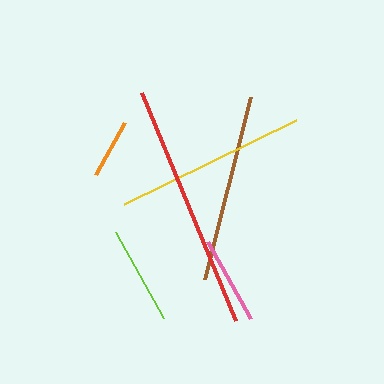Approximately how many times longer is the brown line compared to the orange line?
The brown line is approximately 3.1 times the length of the orange line.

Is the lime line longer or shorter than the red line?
The red line is longer than the lime line.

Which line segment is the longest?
The red line is the longest at approximately 247 pixels.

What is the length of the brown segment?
The brown segment is approximately 187 pixels long.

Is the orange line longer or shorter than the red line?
The red line is longer than the orange line.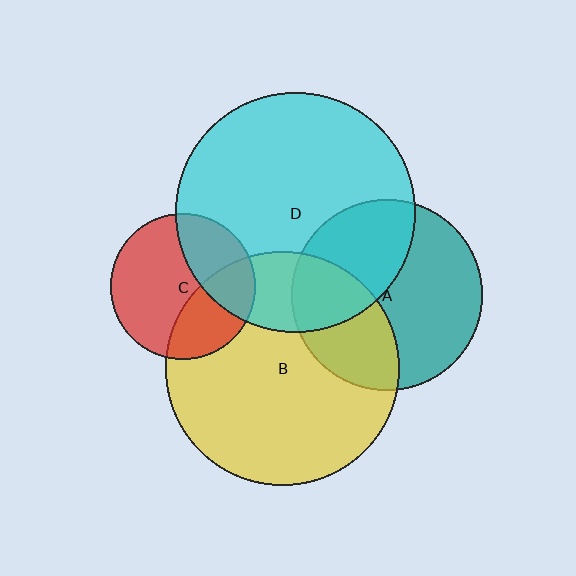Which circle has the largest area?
Circle D (cyan).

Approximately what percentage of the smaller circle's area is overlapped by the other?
Approximately 35%.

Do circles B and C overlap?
Yes.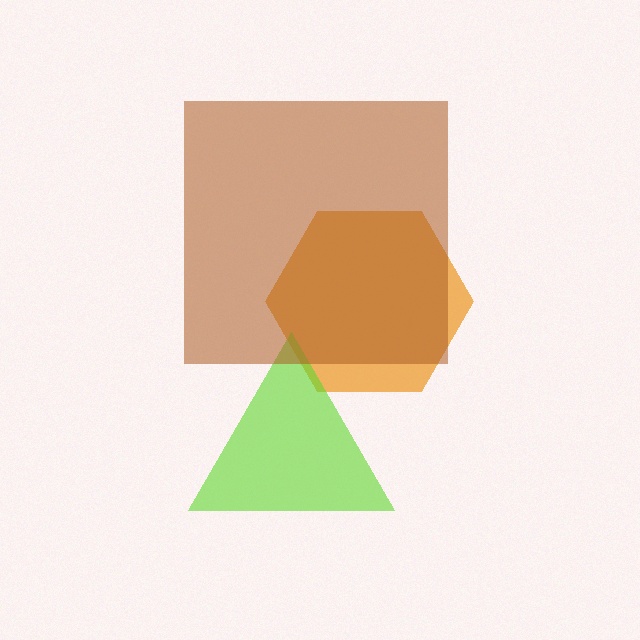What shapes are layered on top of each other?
The layered shapes are: an orange hexagon, a lime triangle, a brown square.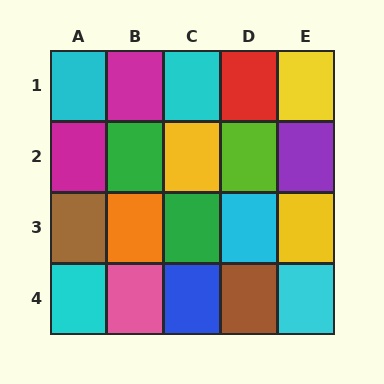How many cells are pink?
1 cell is pink.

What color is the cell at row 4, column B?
Pink.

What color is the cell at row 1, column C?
Cyan.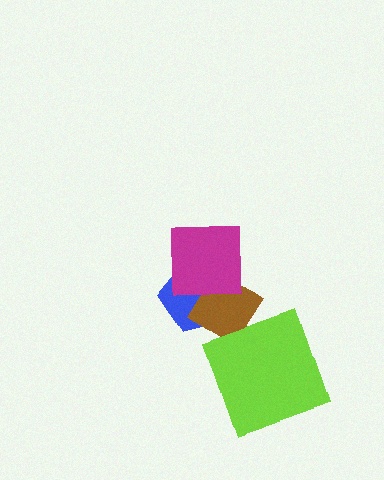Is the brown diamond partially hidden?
Yes, it is partially covered by another shape.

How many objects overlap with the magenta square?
2 objects overlap with the magenta square.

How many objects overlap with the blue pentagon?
2 objects overlap with the blue pentagon.